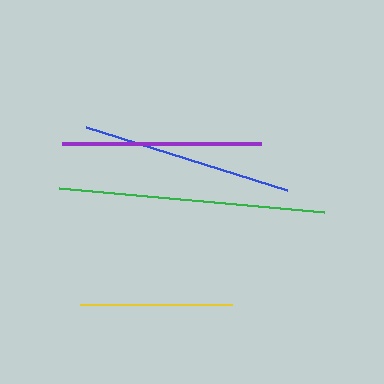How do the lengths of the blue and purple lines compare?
The blue and purple lines are approximately the same length.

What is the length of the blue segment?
The blue segment is approximately 210 pixels long.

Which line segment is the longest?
The green line is the longest at approximately 266 pixels.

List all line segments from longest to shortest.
From longest to shortest: green, blue, purple, yellow.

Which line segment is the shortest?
The yellow line is the shortest at approximately 152 pixels.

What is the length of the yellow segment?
The yellow segment is approximately 152 pixels long.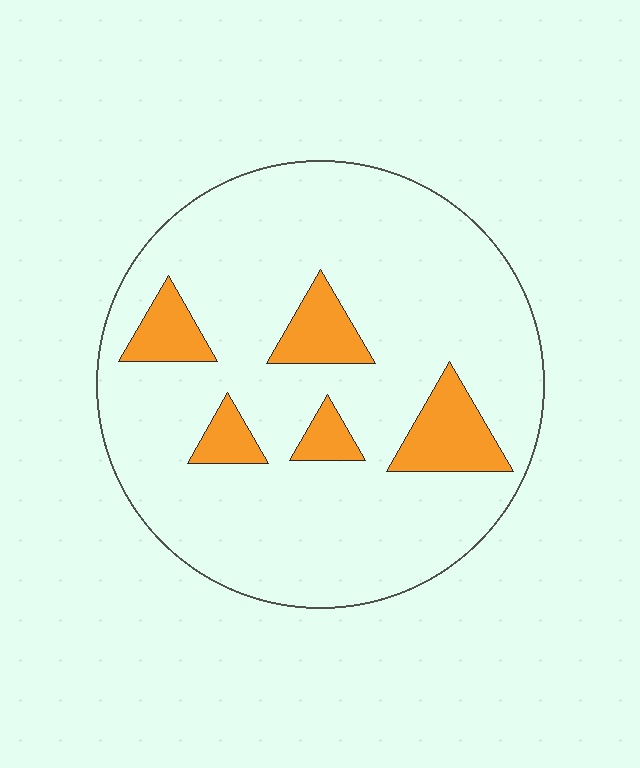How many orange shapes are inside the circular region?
5.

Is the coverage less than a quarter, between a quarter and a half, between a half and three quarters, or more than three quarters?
Less than a quarter.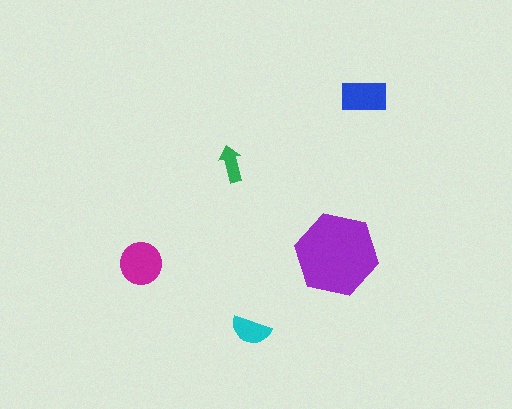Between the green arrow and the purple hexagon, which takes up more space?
The purple hexagon.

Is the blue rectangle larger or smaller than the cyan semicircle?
Larger.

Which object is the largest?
The purple hexagon.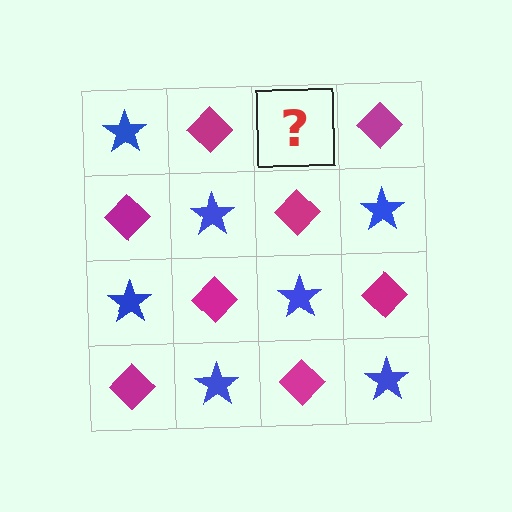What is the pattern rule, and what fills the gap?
The rule is that it alternates blue star and magenta diamond in a checkerboard pattern. The gap should be filled with a blue star.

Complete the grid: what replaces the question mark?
The question mark should be replaced with a blue star.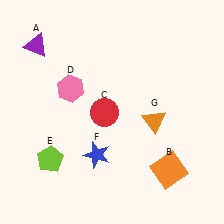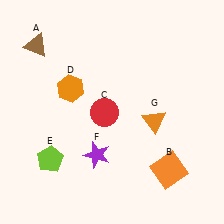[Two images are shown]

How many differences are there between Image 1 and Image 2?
There are 3 differences between the two images.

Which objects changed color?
A changed from purple to brown. D changed from pink to orange. F changed from blue to purple.